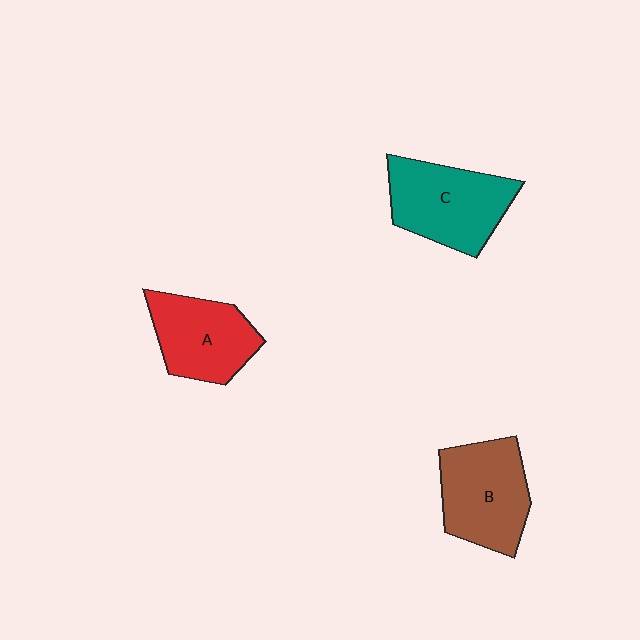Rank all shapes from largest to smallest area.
From largest to smallest: C (teal), B (brown), A (red).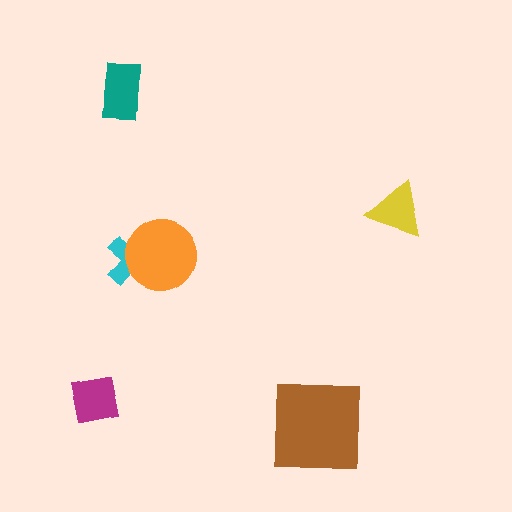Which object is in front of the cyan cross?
The orange circle is in front of the cyan cross.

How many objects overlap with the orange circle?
1 object overlaps with the orange circle.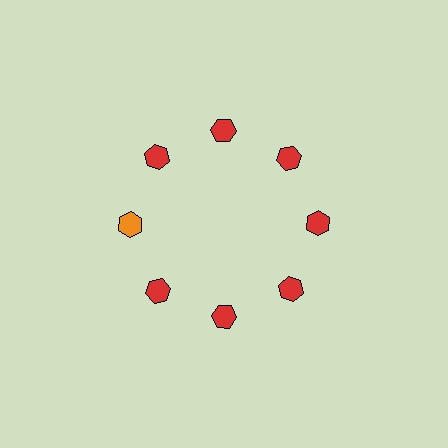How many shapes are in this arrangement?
There are 8 shapes arranged in a ring pattern.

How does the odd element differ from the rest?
It has a different color: orange instead of red.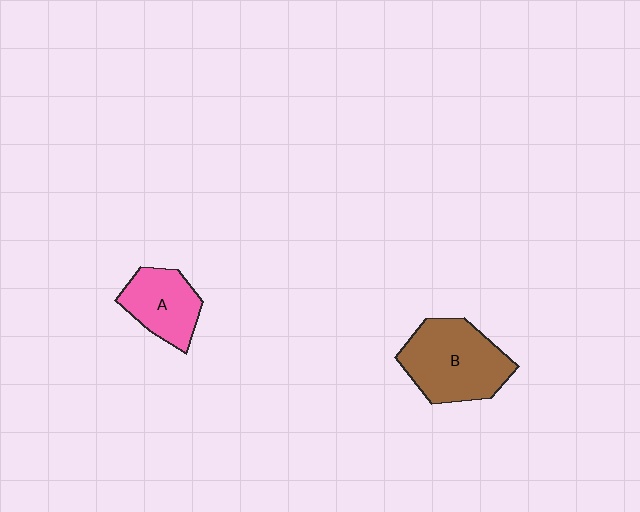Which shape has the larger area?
Shape B (brown).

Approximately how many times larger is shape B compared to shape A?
Approximately 1.6 times.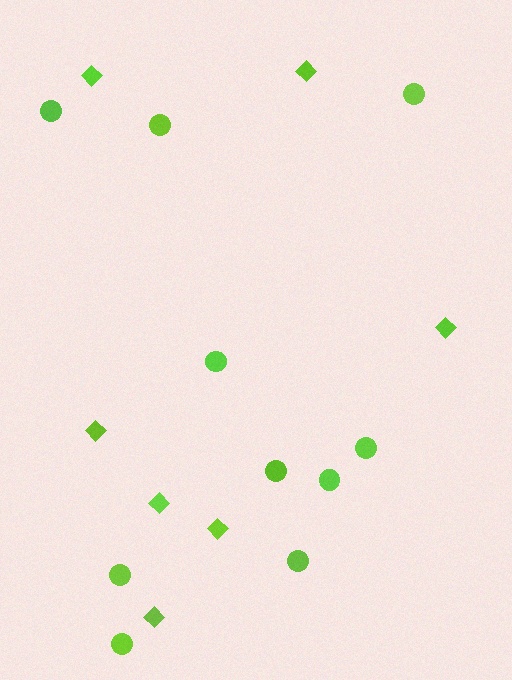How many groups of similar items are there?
There are 2 groups: one group of circles (10) and one group of diamonds (7).